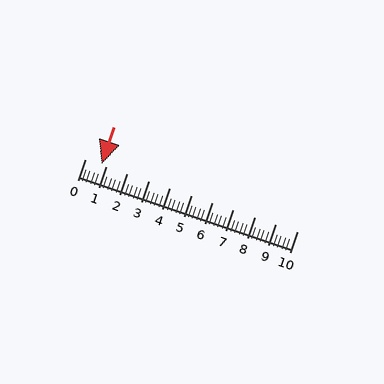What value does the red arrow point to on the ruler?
The red arrow points to approximately 0.8.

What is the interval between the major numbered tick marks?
The major tick marks are spaced 1 units apart.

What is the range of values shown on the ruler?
The ruler shows values from 0 to 10.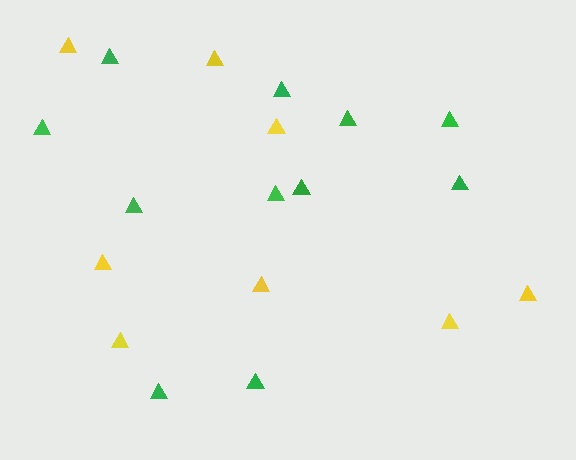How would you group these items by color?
There are 2 groups: one group of green triangles (11) and one group of yellow triangles (8).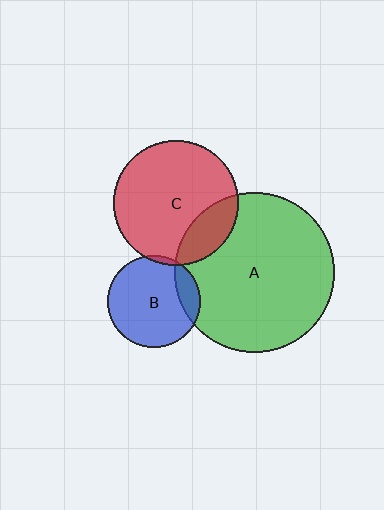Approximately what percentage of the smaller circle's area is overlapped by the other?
Approximately 20%.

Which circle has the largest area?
Circle A (green).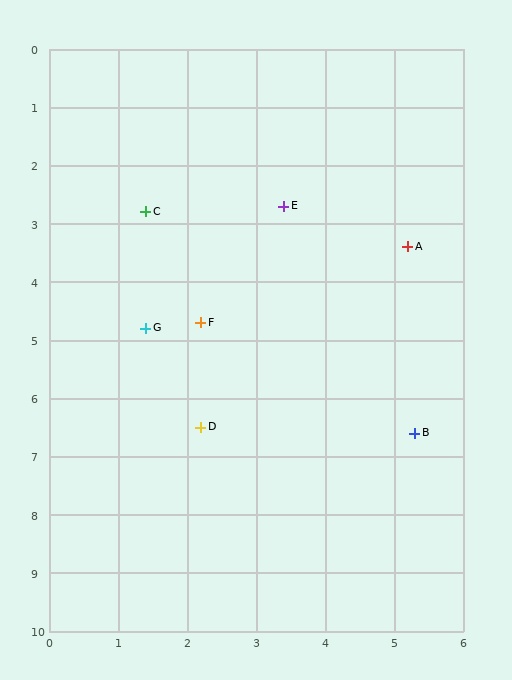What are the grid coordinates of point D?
Point D is at approximately (2.2, 6.5).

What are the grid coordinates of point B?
Point B is at approximately (5.3, 6.6).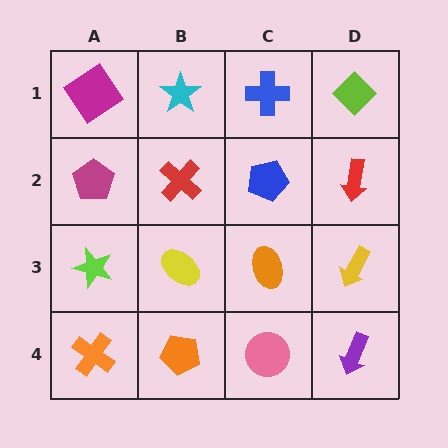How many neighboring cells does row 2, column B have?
4.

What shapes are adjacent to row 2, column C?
A blue cross (row 1, column C), an orange ellipse (row 3, column C), a red cross (row 2, column B), a red arrow (row 2, column D).